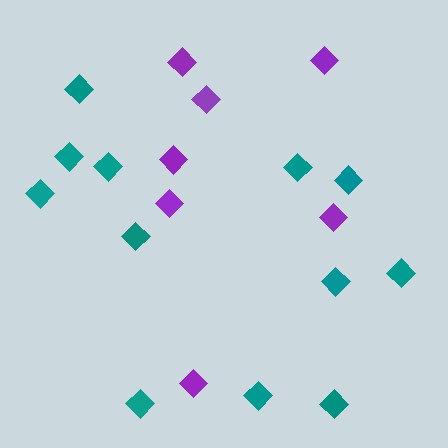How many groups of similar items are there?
There are 2 groups: one group of teal diamonds (12) and one group of purple diamonds (7).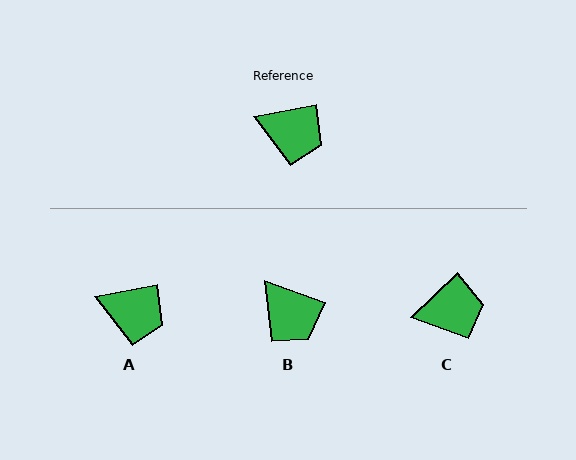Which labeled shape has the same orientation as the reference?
A.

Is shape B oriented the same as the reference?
No, it is off by about 30 degrees.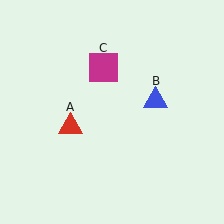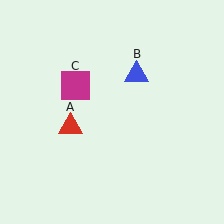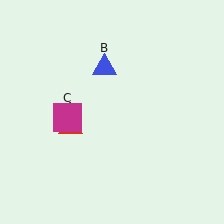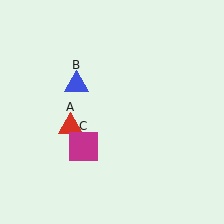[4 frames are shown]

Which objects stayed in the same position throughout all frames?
Red triangle (object A) remained stationary.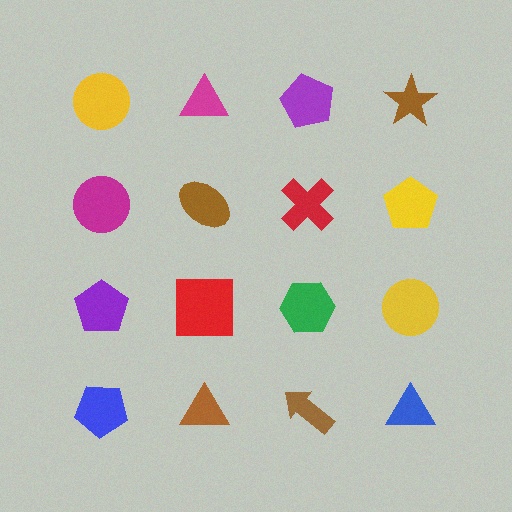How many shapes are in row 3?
4 shapes.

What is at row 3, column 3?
A green hexagon.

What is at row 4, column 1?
A blue pentagon.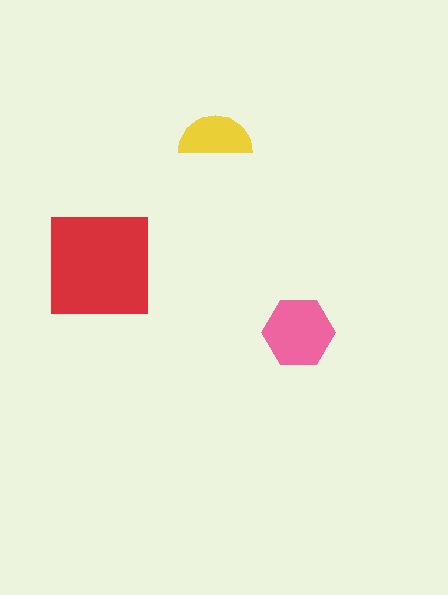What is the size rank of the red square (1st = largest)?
1st.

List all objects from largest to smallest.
The red square, the pink hexagon, the yellow semicircle.